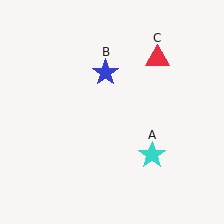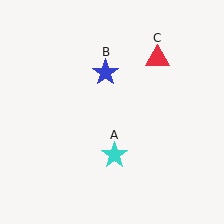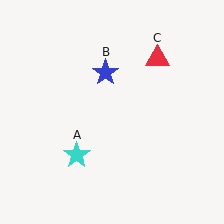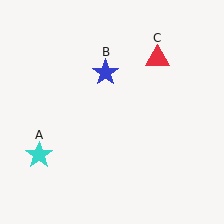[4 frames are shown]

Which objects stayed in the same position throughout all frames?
Blue star (object B) and red triangle (object C) remained stationary.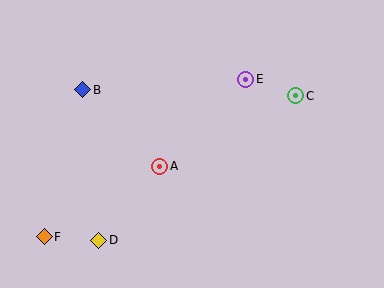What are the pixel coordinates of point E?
Point E is at (246, 79).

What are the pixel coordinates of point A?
Point A is at (160, 166).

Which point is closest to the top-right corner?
Point C is closest to the top-right corner.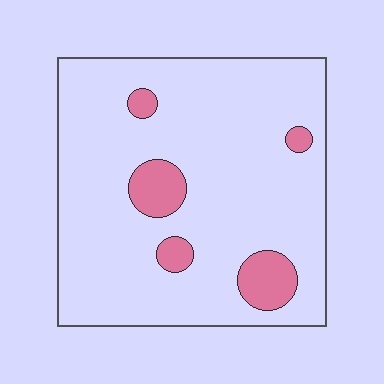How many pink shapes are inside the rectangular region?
5.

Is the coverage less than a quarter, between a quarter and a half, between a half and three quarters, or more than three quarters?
Less than a quarter.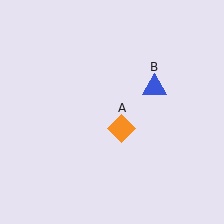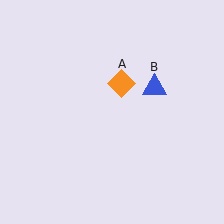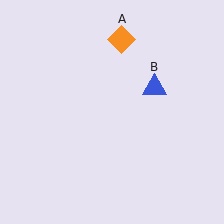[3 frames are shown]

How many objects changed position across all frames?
1 object changed position: orange diamond (object A).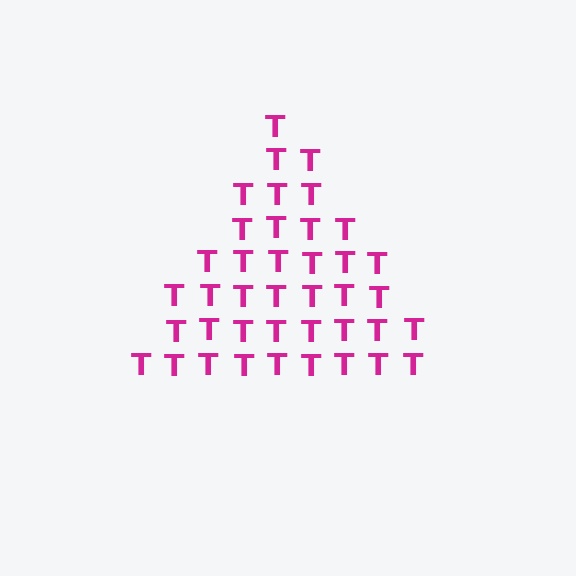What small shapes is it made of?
It is made of small letter T's.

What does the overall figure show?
The overall figure shows a triangle.